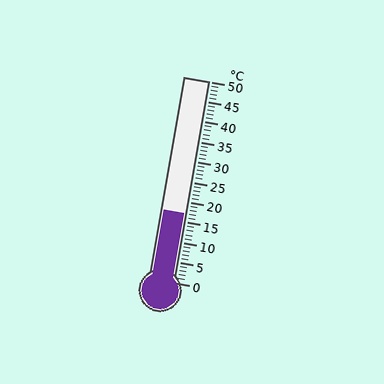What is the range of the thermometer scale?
The thermometer scale ranges from 0°C to 50°C.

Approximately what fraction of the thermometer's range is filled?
The thermometer is filled to approximately 35% of its range.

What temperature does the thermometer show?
The thermometer shows approximately 17°C.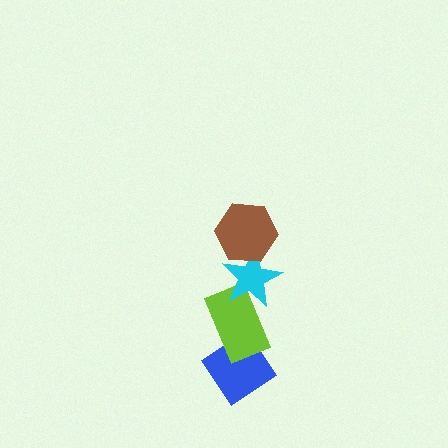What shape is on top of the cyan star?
The brown hexagon is on top of the cyan star.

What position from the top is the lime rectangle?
The lime rectangle is 3rd from the top.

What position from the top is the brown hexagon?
The brown hexagon is 1st from the top.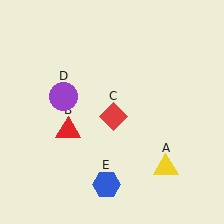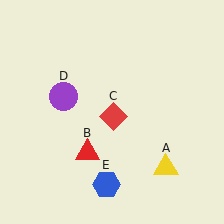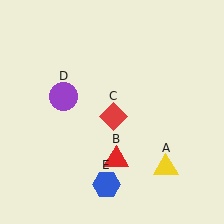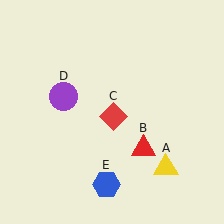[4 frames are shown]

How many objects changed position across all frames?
1 object changed position: red triangle (object B).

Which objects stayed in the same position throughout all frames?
Yellow triangle (object A) and red diamond (object C) and purple circle (object D) and blue hexagon (object E) remained stationary.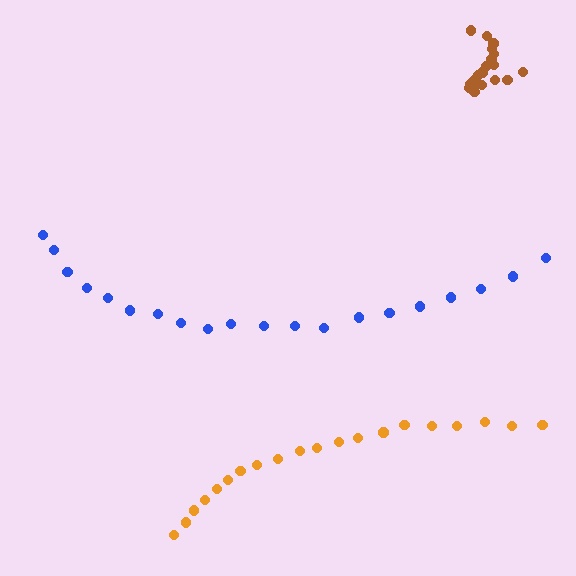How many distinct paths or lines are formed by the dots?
There are 3 distinct paths.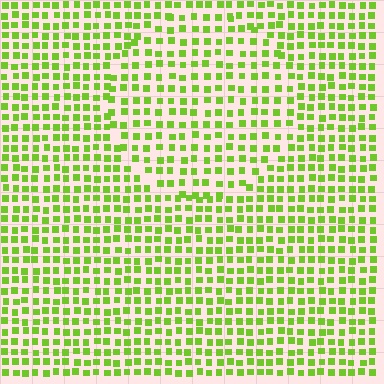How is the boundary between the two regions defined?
The boundary is defined by a change in element density (approximately 1.3x ratio). All elements are the same color, size, and shape.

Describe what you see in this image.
The image contains small lime elements arranged at two different densities. A circle-shaped region is visible where the elements are less densely packed than the surrounding area.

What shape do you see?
I see a circle.